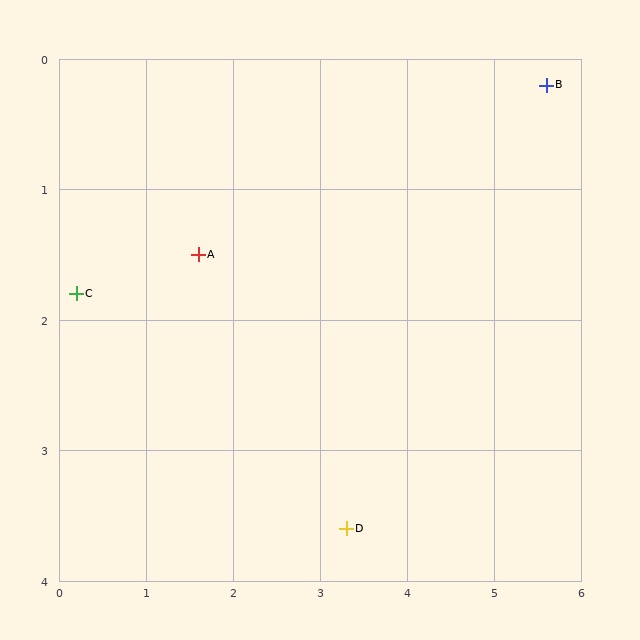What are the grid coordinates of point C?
Point C is at approximately (0.2, 1.8).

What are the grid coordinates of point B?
Point B is at approximately (5.6, 0.2).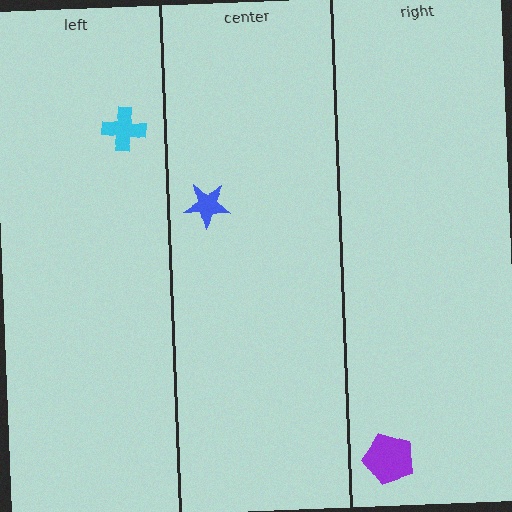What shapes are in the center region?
The blue star.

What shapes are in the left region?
The cyan cross.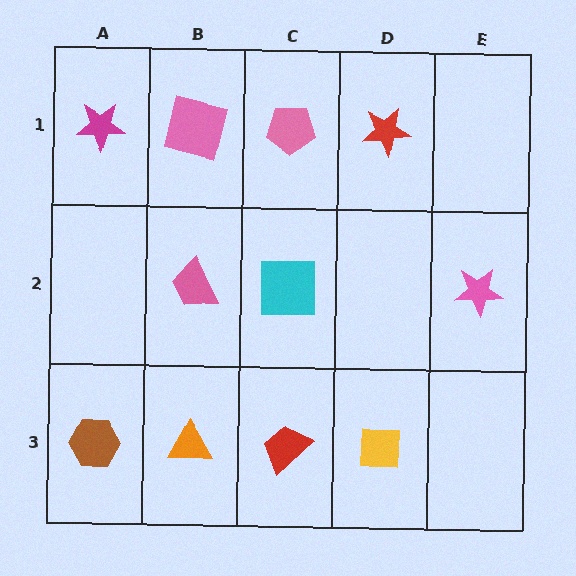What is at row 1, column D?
A red star.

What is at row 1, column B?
A pink square.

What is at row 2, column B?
A pink trapezoid.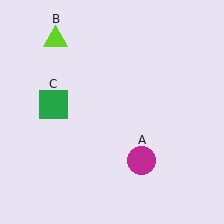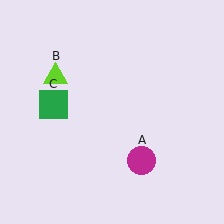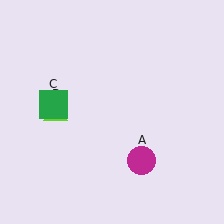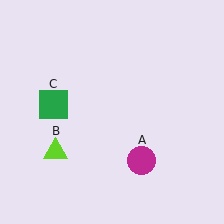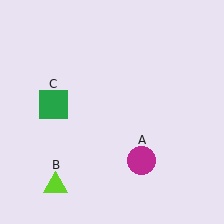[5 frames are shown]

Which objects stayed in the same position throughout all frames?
Magenta circle (object A) and green square (object C) remained stationary.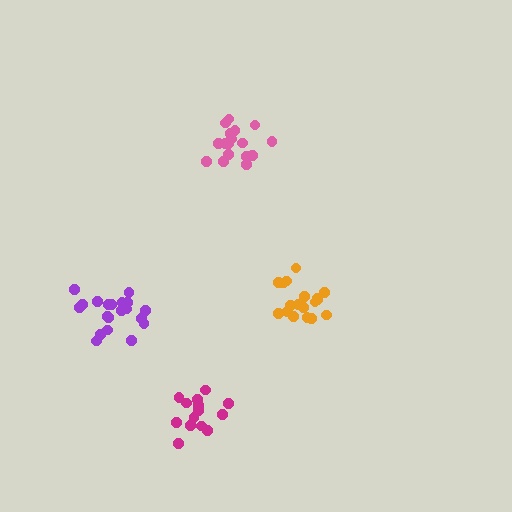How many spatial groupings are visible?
There are 4 spatial groupings.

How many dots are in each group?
Group 1: 21 dots, Group 2: 18 dots, Group 3: 18 dots, Group 4: 15 dots (72 total).